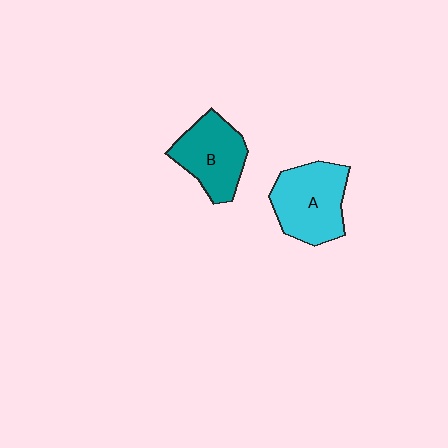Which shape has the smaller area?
Shape B (teal).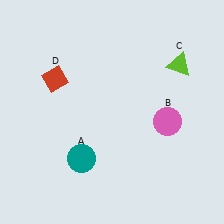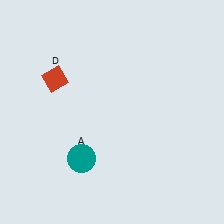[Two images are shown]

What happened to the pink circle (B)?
The pink circle (B) was removed in Image 2. It was in the bottom-right area of Image 1.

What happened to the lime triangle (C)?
The lime triangle (C) was removed in Image 2. It was in the top-right area of Image 1.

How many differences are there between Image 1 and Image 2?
There are 2 differences between the two images.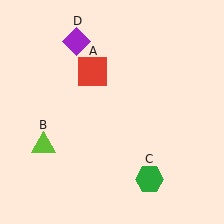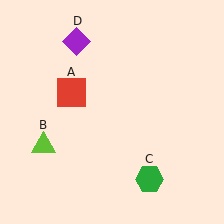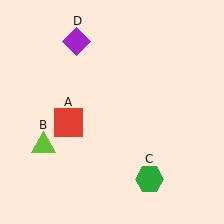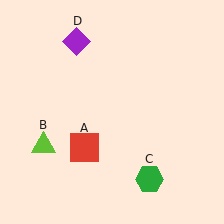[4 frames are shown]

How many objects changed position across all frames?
1 object changed position: red square (object A).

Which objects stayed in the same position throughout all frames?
Lime triangle (object B) and green hexagon (object C) and purple diamond (object D) remained stationary.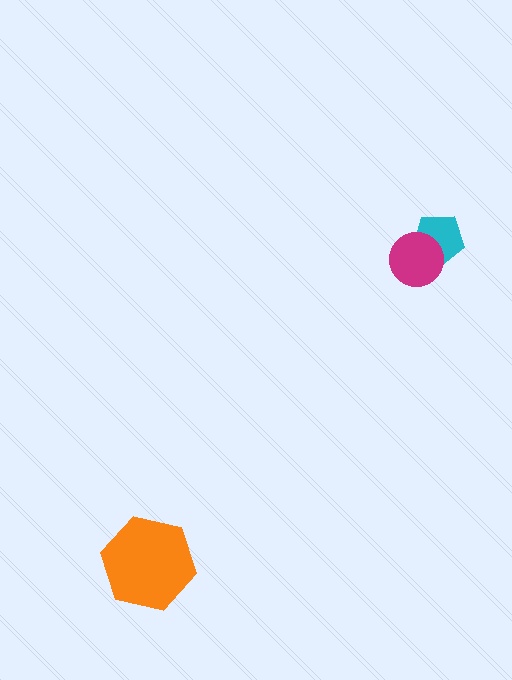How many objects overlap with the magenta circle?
1 object overlaps with the magenta circle.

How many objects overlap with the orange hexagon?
0 objects overlap with the orange hexagon.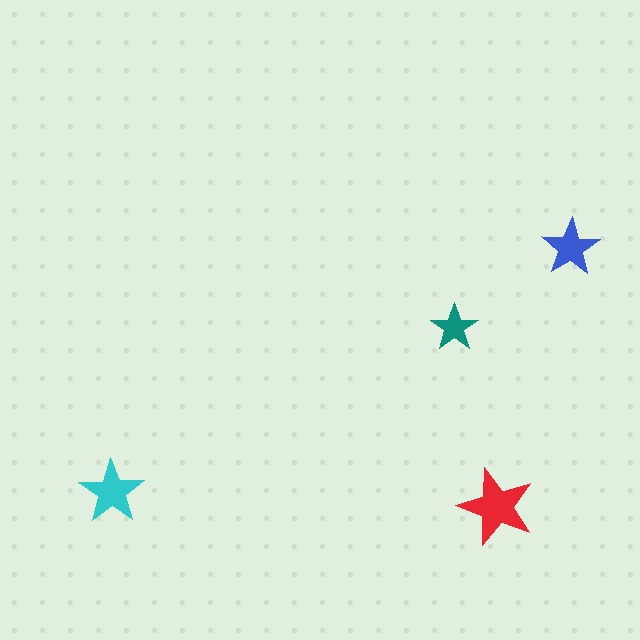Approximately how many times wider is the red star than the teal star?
About 1.5 times wider.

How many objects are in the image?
There are 4 objects in the image.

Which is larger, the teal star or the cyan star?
The cyan one.